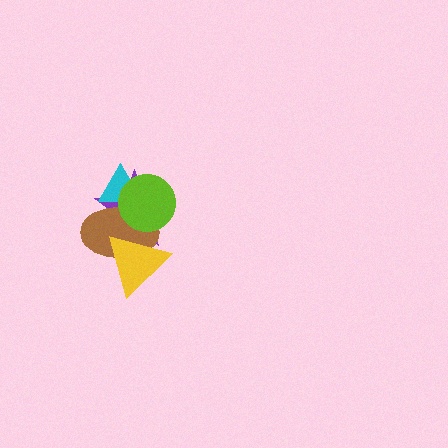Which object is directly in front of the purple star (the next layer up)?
The brown ellipse is directly in front of the purple star.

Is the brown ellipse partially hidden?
Yes, it is partially covered by another shape.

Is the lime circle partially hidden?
No, no other shape covers it.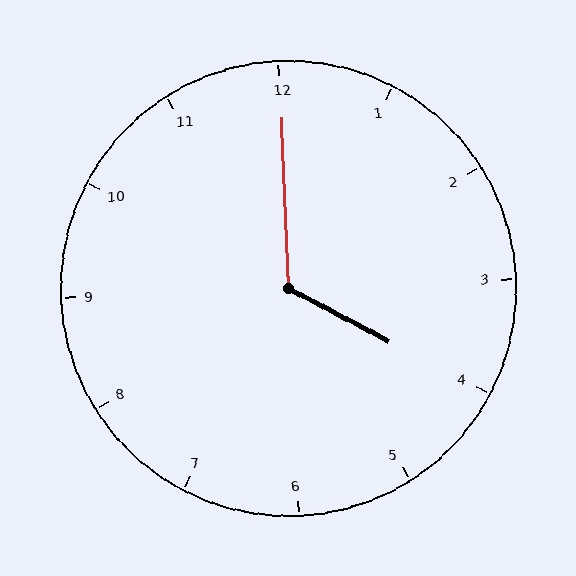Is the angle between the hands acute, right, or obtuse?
It is obtuse.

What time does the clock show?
4:00.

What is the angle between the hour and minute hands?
Approximately 120 degrees.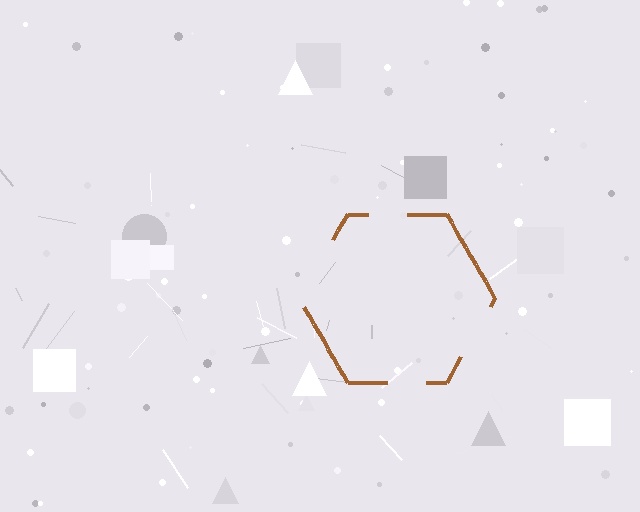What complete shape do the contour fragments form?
The contour fragments form a hexagon.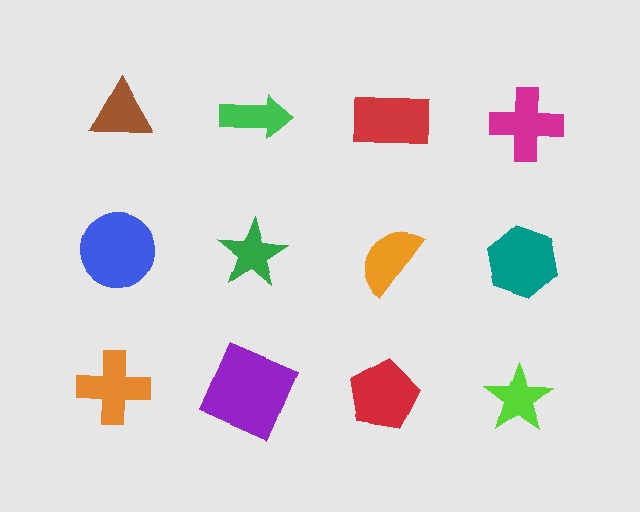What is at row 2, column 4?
A teal hexagon.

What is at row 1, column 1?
A brown triangle.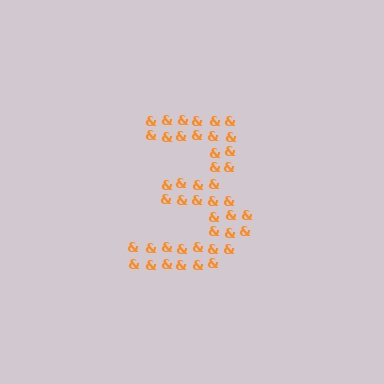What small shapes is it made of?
It is made of small ampersands.